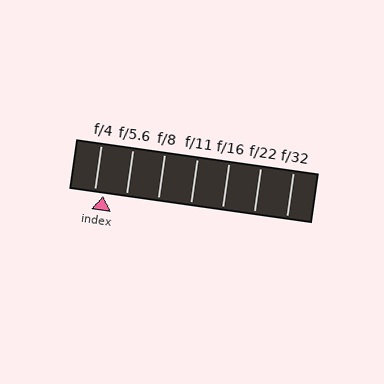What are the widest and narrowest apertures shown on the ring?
The widest aperture shown is f/4 and the narrowest is f/32.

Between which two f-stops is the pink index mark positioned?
The index mark is between f/4 and f/5.6.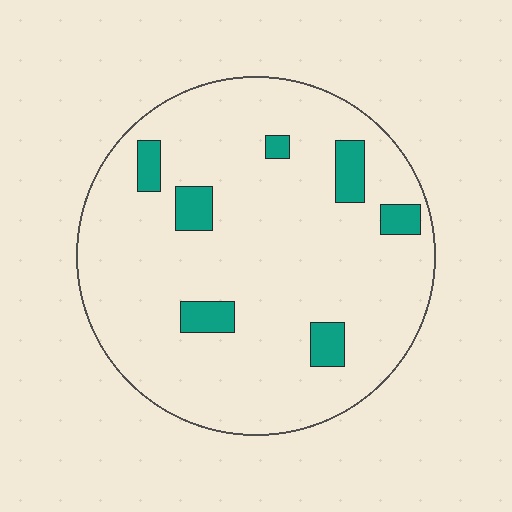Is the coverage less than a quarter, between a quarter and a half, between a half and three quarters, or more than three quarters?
Less than a quarter.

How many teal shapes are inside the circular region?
7.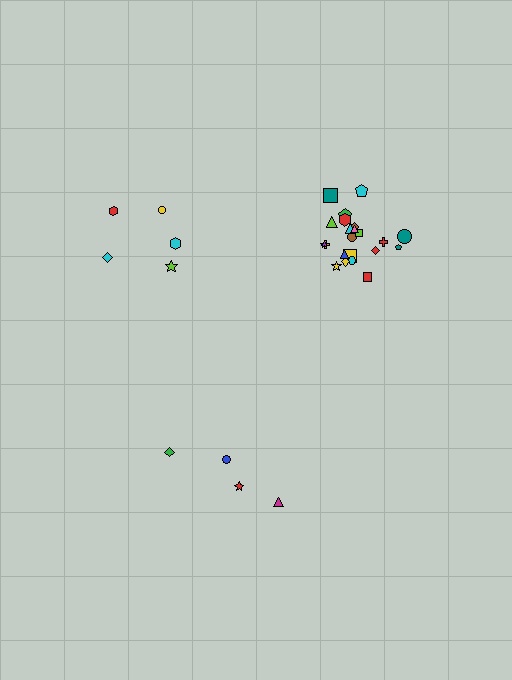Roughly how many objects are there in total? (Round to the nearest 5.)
Roughly 30 objects in total.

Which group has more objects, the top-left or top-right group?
The top-right group.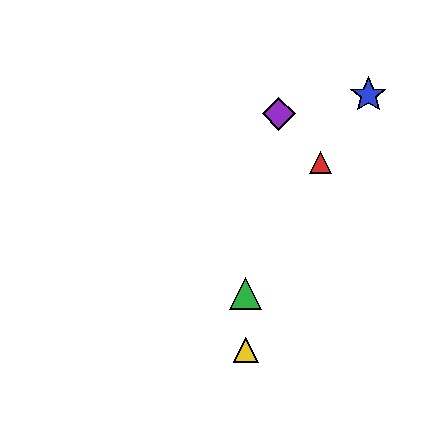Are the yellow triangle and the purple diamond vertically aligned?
No, the yellow triangle is at x≈246 and the purple diamond is at x≈279.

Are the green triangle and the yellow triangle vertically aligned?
Yes, both are at x≈246.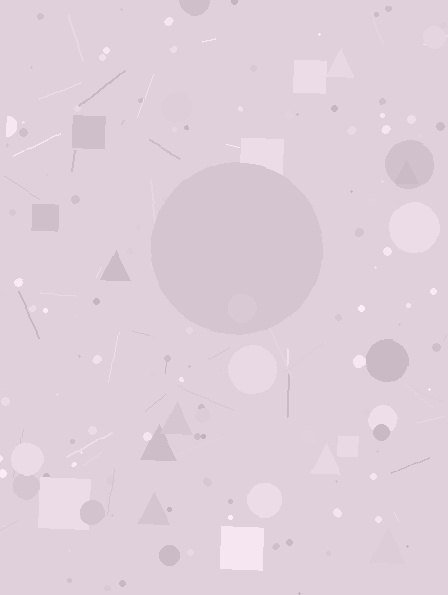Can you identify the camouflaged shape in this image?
The camouflaged shape is a circle.